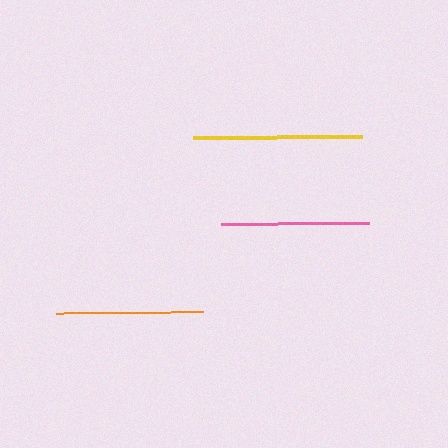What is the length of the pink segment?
The pink segment is approximately 148 pixels long.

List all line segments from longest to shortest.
From longest to shortest: yellow, pink, orange.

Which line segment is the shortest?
The orange line is the shortest at approximately 147 pixels.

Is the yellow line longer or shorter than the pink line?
The yellow line is longer than the pink line.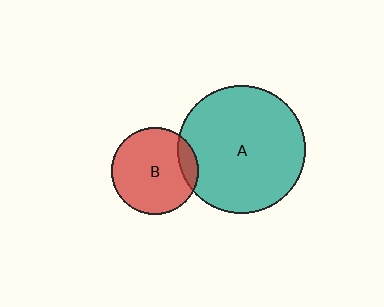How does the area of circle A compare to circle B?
Approximately 2.2 times.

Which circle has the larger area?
Circle A (teal).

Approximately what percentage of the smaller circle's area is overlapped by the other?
Approximately 10%.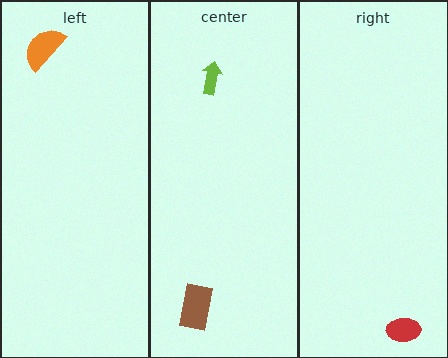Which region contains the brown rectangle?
The center region.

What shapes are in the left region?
The orange semicircle.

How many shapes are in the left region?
1.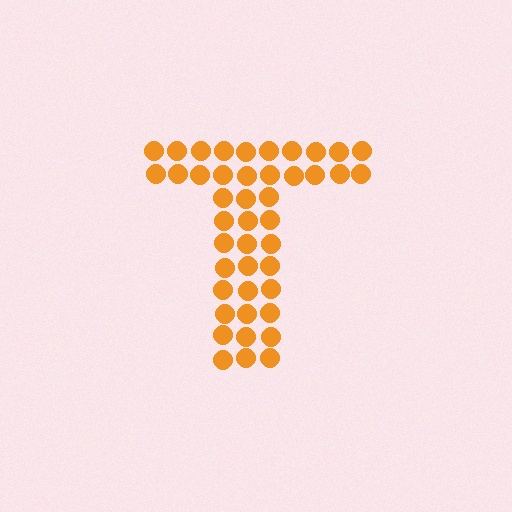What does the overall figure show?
The overall figure shows the letter T.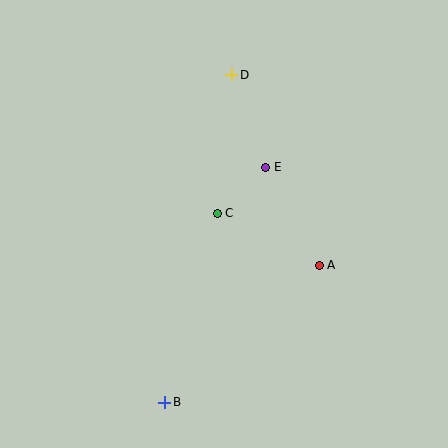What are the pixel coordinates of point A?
Point A is at (319, 265).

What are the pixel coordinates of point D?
Point D is at (232, 75).